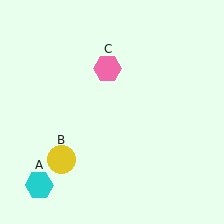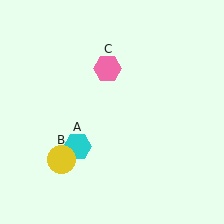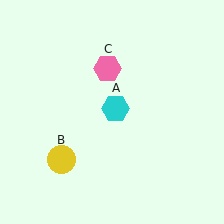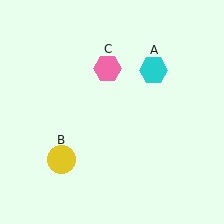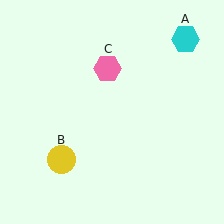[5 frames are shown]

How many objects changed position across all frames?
1 object changed position: cyan hexagon (object A).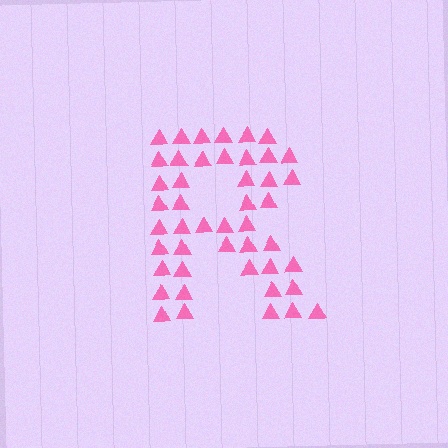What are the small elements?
The small elements are triangles.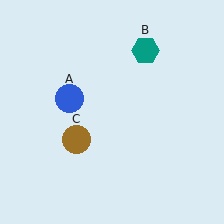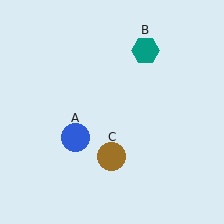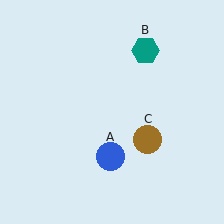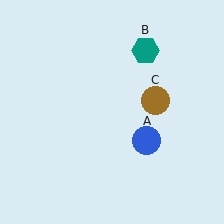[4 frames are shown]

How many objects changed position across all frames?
2 objects changed position: blue circle (object A), brown circle (object C).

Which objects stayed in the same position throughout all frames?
Teal hexagon (object B) remained stationary.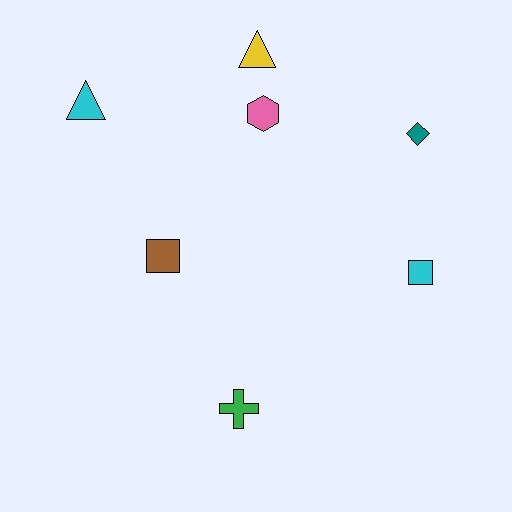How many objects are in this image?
There are 7 objects.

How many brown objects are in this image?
There is 1 brown object.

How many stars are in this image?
There are no stars.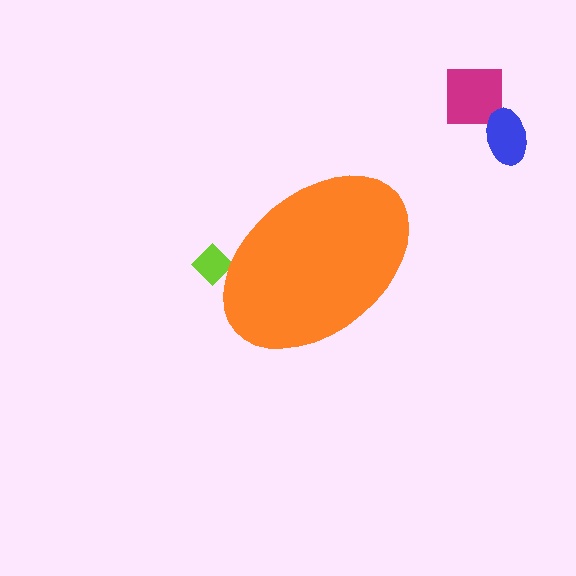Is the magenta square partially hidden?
No, the magenta square is fully visible.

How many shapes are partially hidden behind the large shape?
1 shape is partially hidden.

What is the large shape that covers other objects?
An orange ellipse.